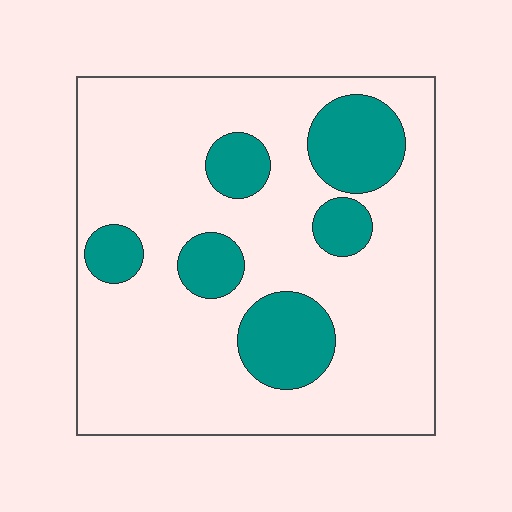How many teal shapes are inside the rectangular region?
6.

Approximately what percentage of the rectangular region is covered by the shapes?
Approximately 20%.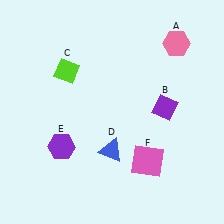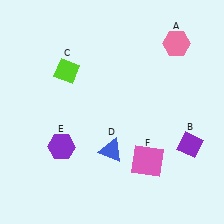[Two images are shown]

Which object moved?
The purple diamond (B) moved down.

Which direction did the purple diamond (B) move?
The purple diamond (B) moved down.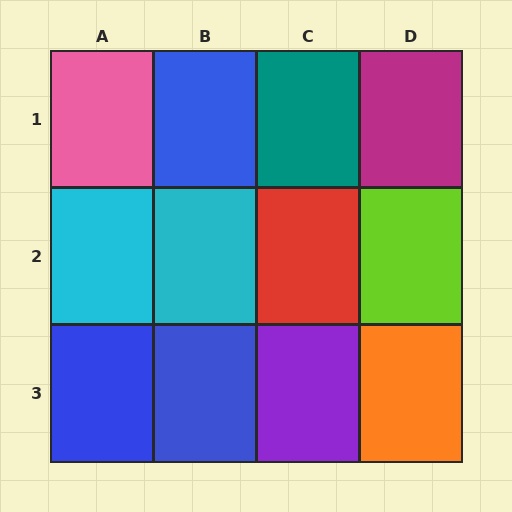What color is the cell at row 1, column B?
Blue.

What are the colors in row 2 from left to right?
Cyan, cyan, red, lime.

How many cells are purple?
1 cell is purple.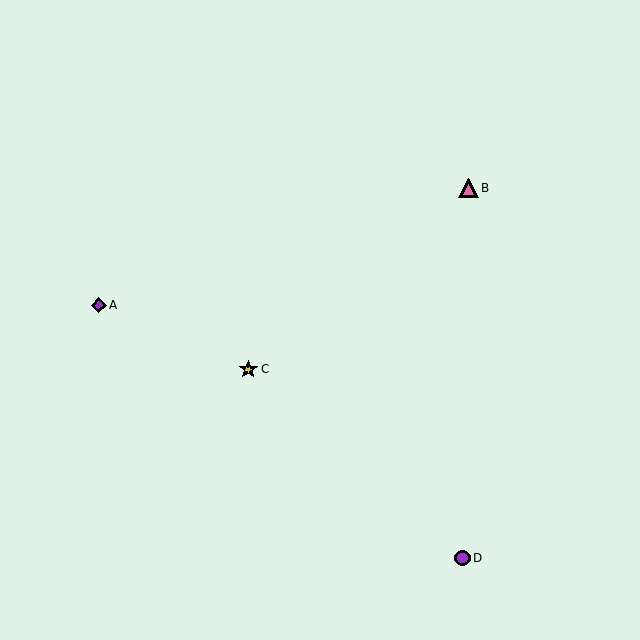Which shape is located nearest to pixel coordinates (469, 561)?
The purple circle (labeled D) at (463, 558) is nearest to that location.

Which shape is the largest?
The pink triangle (labeled B) is the largest.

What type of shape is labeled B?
Shape B is a pink triangle.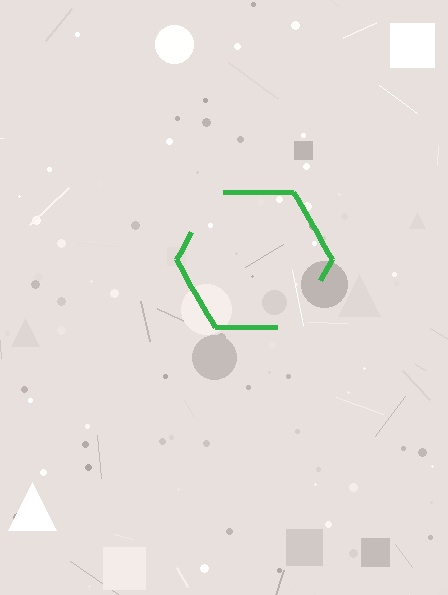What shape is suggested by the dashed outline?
The dashed outline suggests a hexagon.